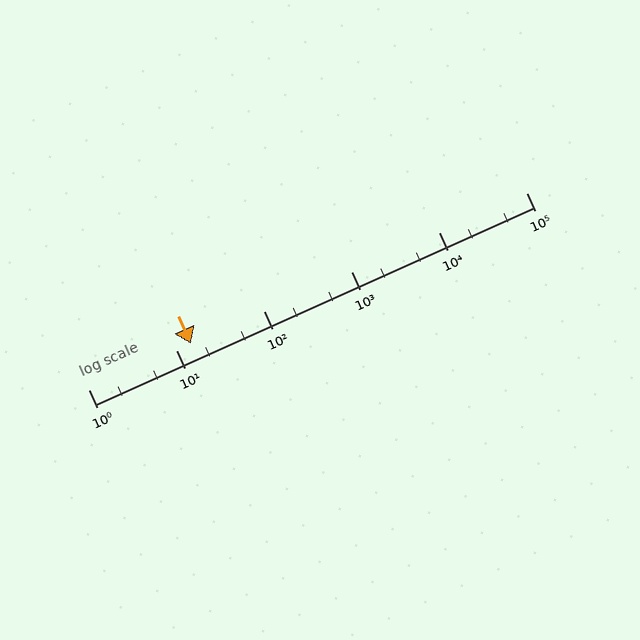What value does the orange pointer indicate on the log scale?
The pointer indicates approximately 15.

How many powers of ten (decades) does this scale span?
The scale spans 5 decades, from 1 to 100000.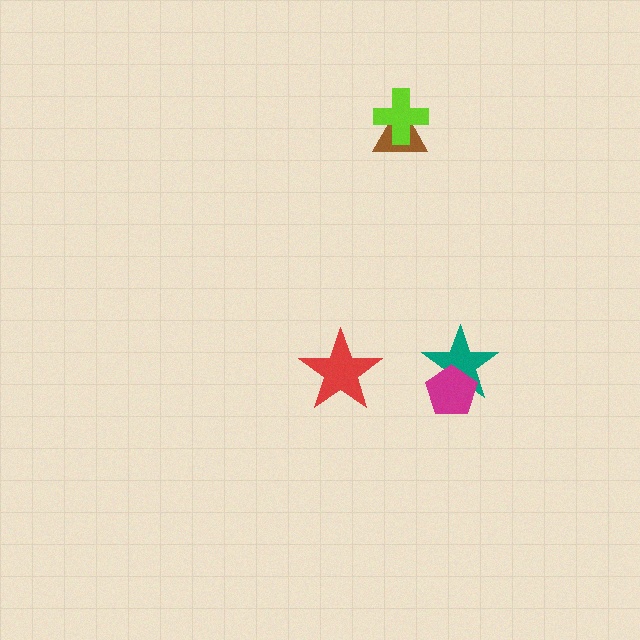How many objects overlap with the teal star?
1 object overlaps with the teal star.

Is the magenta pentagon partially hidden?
No, no other shape covers it.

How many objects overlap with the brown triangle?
1 object overlaps with the brown triangle.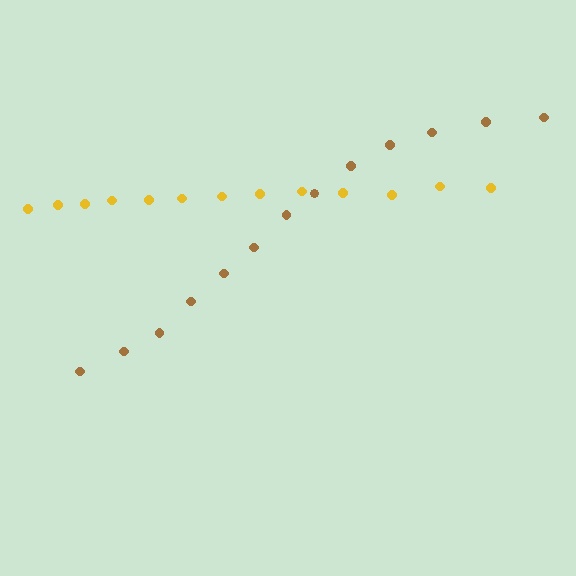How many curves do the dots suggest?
There are 2 distinct paths.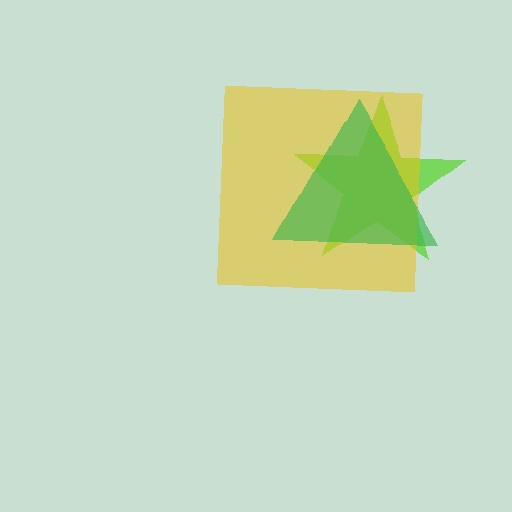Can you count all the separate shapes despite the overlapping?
Yes, there are 3 separate shapes.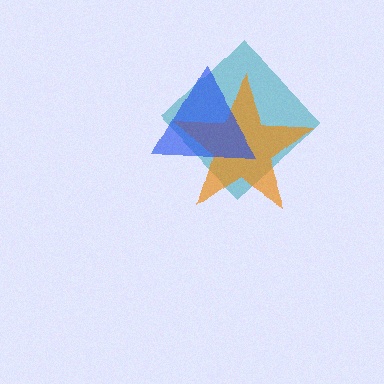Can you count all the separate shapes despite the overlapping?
Yes, there are 3 separate shapes.